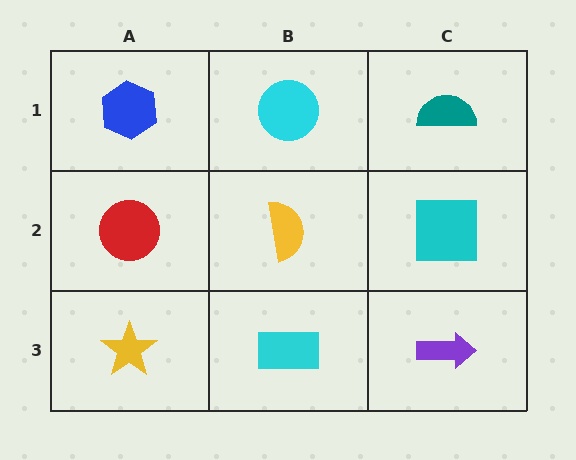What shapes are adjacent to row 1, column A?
A red circle (row 2, column A), a cyan circle (row 1, column B).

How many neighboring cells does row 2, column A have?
3.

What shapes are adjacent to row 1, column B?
A yellow semicircle (row 2, column B), a blue hexagon (row 1, column A), a teal semicircle (row 1, column C).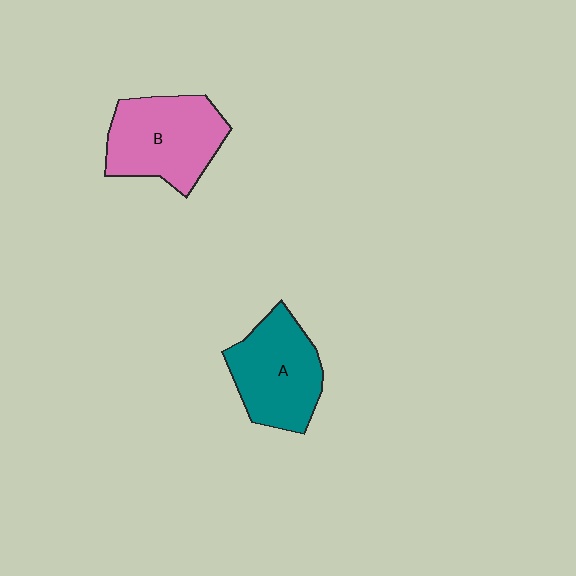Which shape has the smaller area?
Shape A (teal).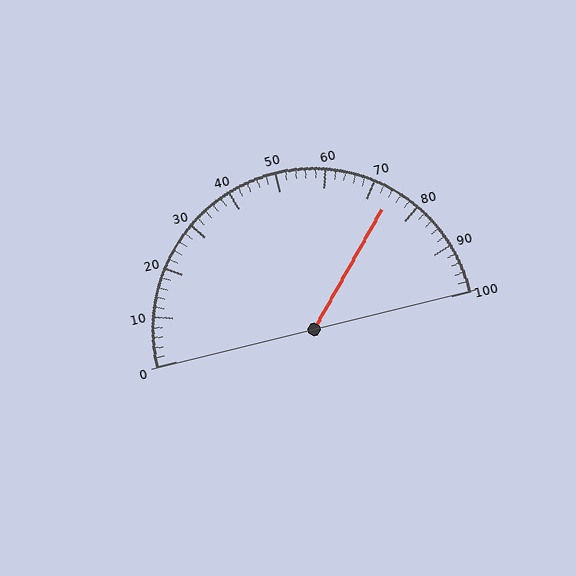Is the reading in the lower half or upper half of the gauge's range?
The reading is in the upper half of the range (0 to 100).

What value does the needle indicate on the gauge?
The needle indicates approximately 74.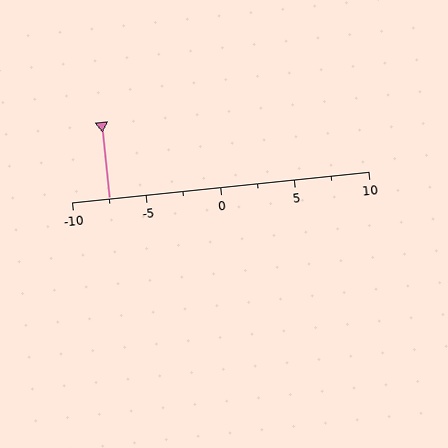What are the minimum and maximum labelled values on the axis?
The axis runs from -10 to 10.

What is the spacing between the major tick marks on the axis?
The major ticks are spaced 5 apart.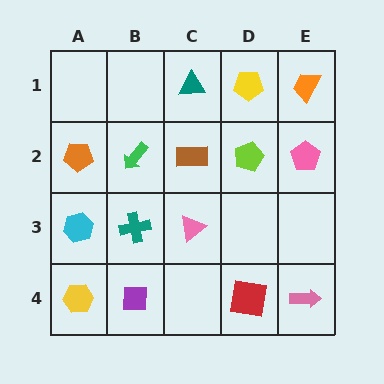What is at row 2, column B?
A green arrow.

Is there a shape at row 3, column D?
No, that cell is empty.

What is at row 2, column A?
An orange pentagon.